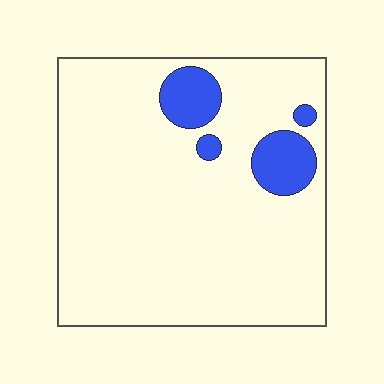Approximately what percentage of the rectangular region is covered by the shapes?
Approximately 10%.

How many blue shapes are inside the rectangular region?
4.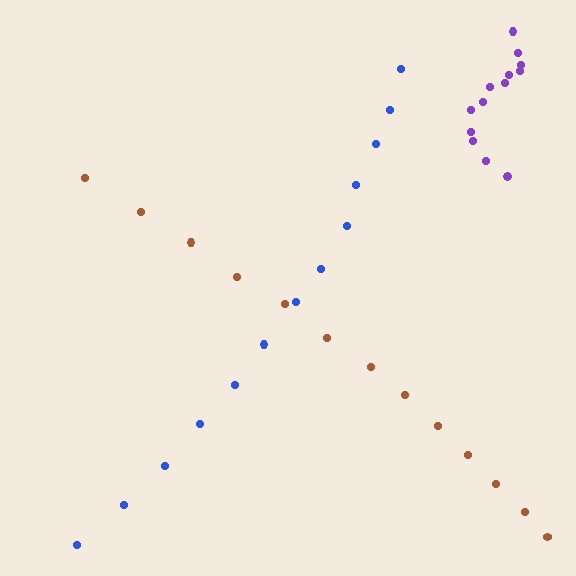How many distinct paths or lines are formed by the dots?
There are 3 distinct paths.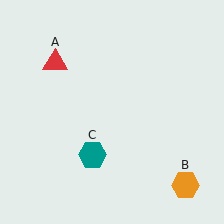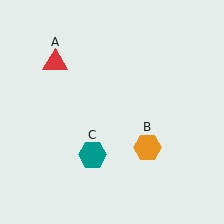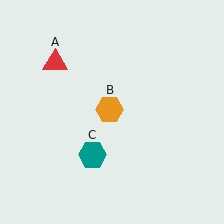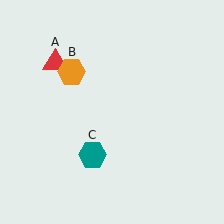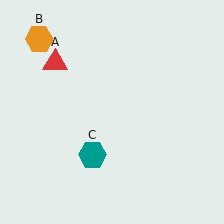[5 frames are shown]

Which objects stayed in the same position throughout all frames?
Red triangle (object A) and teal hexagon (object C) remained stationary.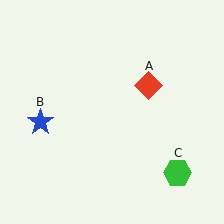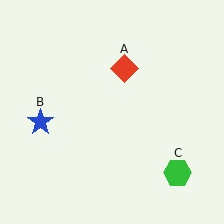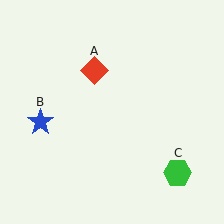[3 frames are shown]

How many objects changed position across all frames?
1 object changed position: red diamond (object A).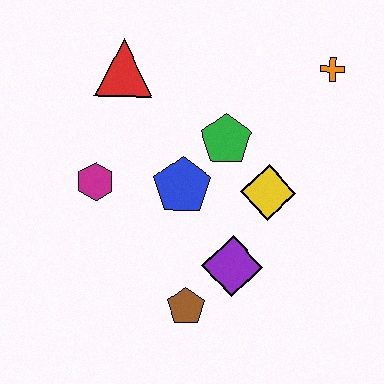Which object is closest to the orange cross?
The green pentagon is closest to the orange cross.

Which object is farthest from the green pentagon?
The brown pentagon is farthest from the green pentagon.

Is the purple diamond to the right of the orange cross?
No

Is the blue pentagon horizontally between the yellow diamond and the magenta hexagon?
Yes